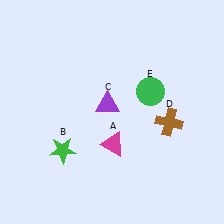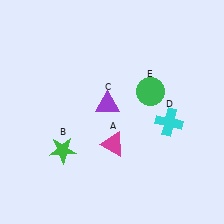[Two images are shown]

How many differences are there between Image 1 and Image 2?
There is 1 difference between the two images.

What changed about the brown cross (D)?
In Image 1, D is brown. In Image 2, it changed to cyan.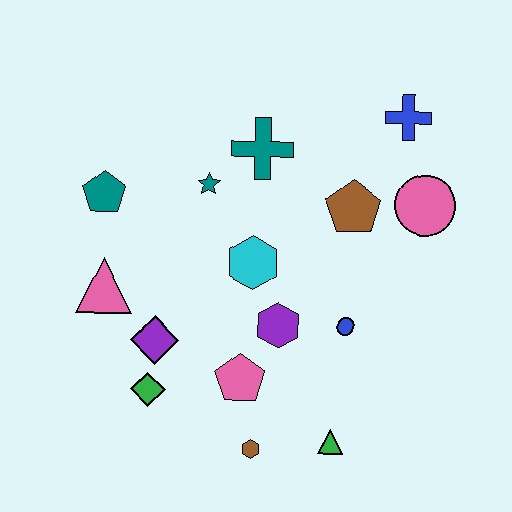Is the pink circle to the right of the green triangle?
Yes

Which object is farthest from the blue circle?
The teal pentagon is farthest from the blue circle.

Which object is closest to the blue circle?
The purple hexagon is closest to the blue circle.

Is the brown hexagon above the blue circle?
No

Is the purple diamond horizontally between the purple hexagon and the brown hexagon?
No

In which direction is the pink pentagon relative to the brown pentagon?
The pink pentagon is below the brown pentagon.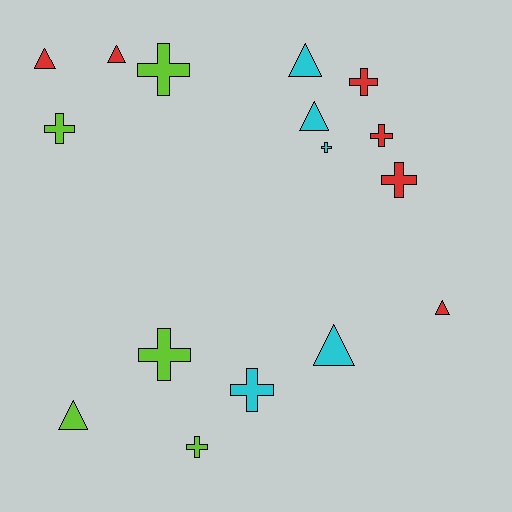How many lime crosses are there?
There are 4 lime crosses.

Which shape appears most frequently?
Cross, with 9 objects.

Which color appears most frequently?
Red, with 6 objects.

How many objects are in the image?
There are 16 objects.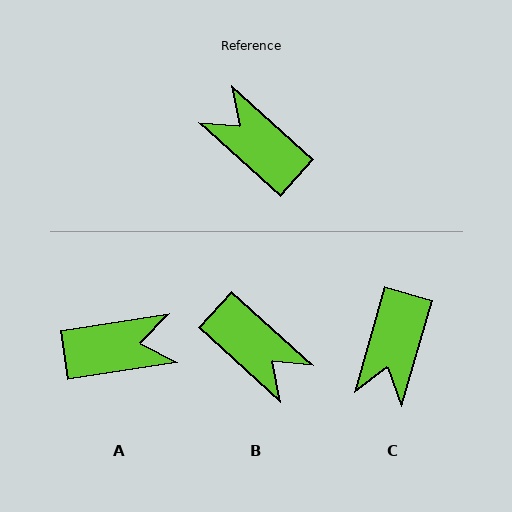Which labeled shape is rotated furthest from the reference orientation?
B, about 180 degrees away.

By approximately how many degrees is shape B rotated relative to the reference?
Approximately 180 degrees counter-clockwise.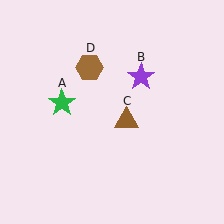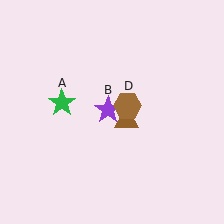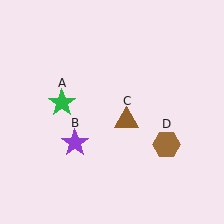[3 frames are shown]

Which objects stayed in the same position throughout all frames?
Green star (object A) and brown triangle (object C) remained stationary.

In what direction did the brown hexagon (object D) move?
The brown hexagon (object D) moved down and to the right.